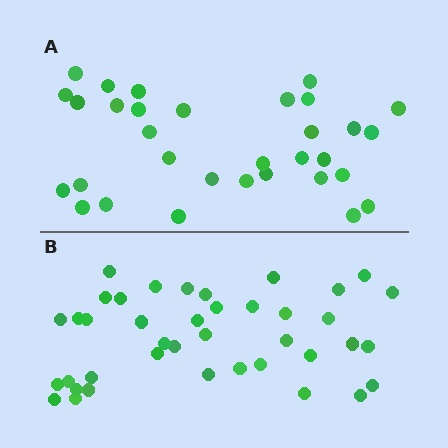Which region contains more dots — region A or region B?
Region B (the bottom region) has more dots.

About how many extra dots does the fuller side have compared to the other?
Region B has roughly 8 or so more dots than region A.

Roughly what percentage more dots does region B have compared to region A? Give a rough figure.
About 25% more.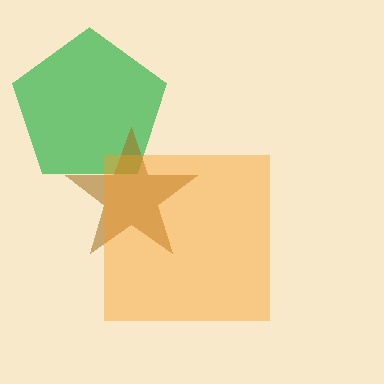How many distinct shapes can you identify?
There are 3 distinct shapes: a green pentagon, a brown star, an orange square.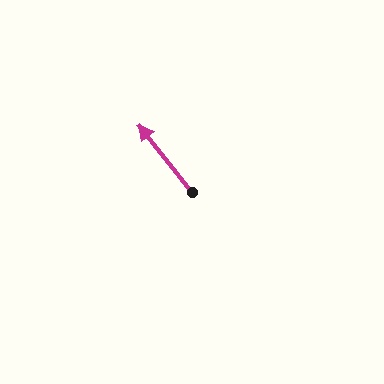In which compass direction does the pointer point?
Northwest.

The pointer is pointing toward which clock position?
Roughly 11 o'clock.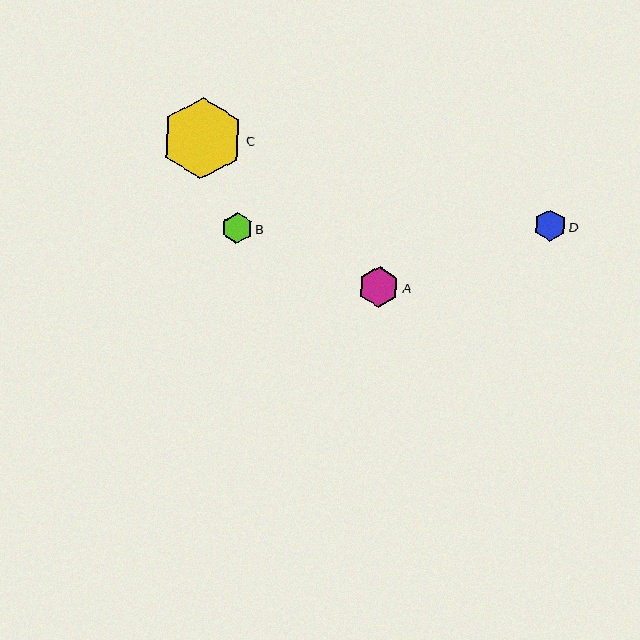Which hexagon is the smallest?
Hexagon B is the smallest with a size of approximately 31 pixels.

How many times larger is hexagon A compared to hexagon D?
Hexagon A is approximately 1.3 times the size of hexagon D.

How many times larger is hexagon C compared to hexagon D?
Hexagon C is approximately 2.6 times the size of hexagon D.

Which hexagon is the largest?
Hexagon C is the largest with a size of approximately 82 pixels.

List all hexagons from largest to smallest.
From largest to smallest: C, A, D, B.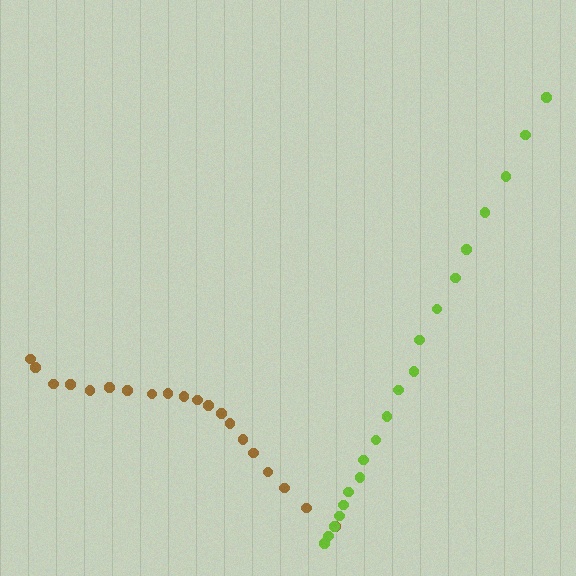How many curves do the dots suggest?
There are 2 distinct paths.